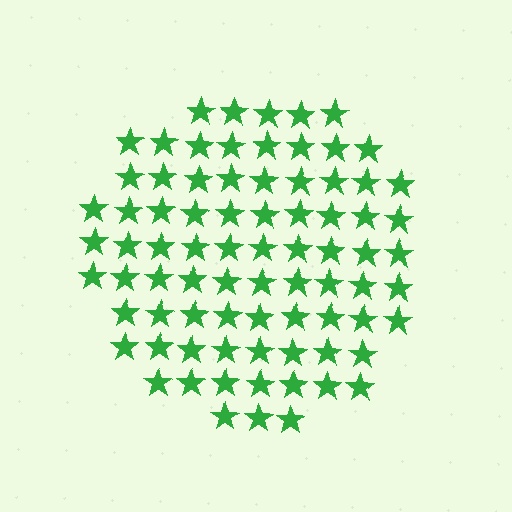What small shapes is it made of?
It is made of small stars.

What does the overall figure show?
The overall figure shows a circle.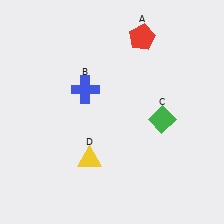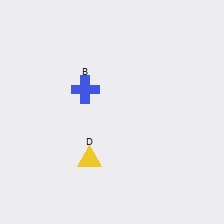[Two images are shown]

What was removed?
The green diamond (C), the red pentagon (A) were removed in Image 2.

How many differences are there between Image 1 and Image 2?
There are 2 differences between the two images.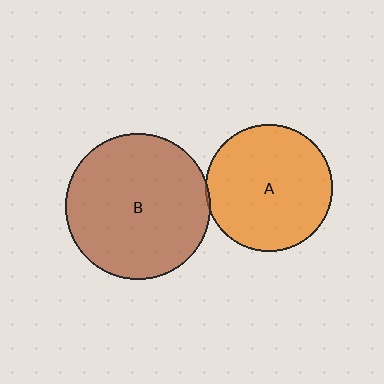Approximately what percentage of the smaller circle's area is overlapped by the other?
Approximately 5%.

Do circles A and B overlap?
Yes.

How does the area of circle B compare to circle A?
Approximately 1.3 times.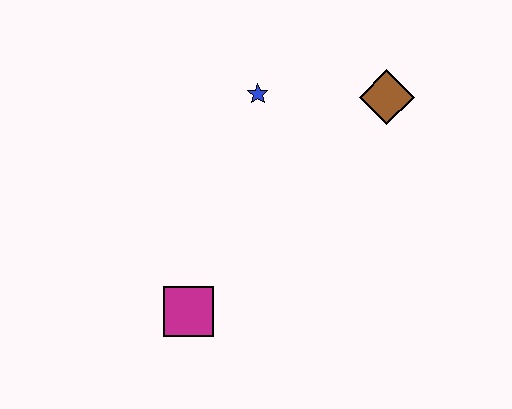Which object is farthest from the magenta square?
The brown diamond is farthest from the magenta square.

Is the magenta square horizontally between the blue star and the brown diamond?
No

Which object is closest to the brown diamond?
The blue star is closest to the brown diamond.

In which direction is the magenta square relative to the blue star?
The magenta square is below the blue star.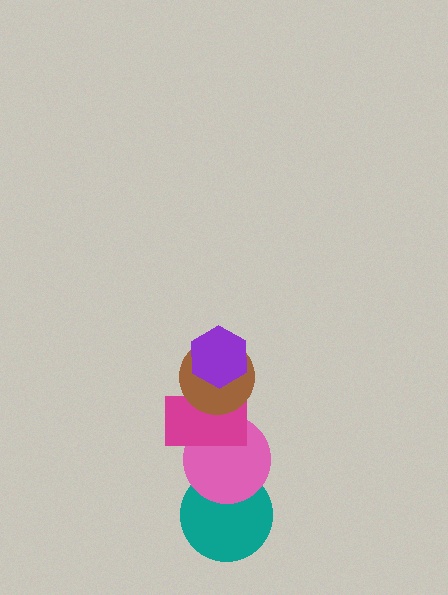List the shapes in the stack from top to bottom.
From top to bottom: the purple hexagon, the brown circle, the magenta rectangle, the pink circle, the teal circle.